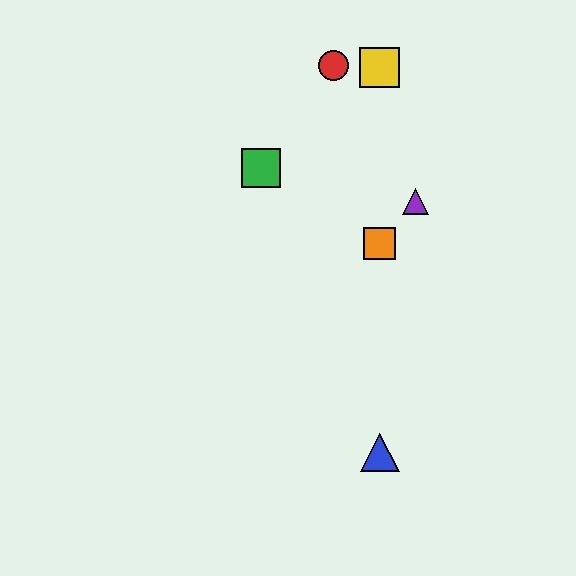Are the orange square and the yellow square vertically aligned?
Yes, both are at x≈380.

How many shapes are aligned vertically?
3 shapes (the blue triangle, the yellow square, the orange square) are aligned vertically.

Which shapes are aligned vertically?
The blue triangle, the yellow square, the orange square are aligned vertically.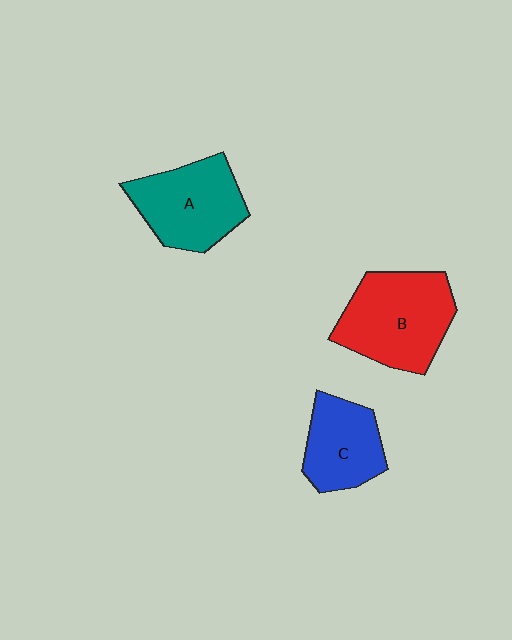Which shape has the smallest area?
Shape C (blue).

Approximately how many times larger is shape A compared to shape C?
Approximately 1.3 times.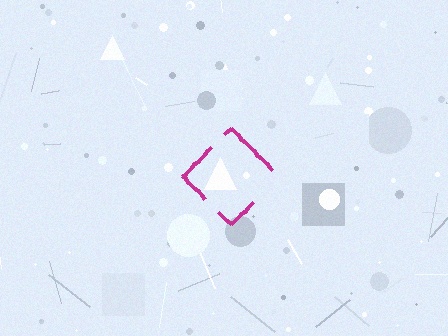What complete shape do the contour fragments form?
The contour fragments form a diamond.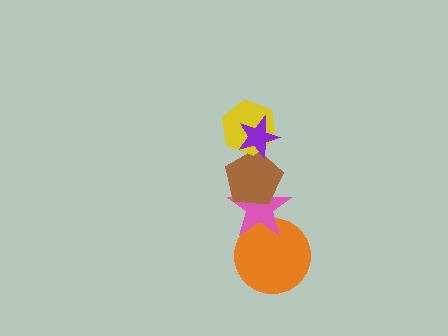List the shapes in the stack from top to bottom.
From top to bottom: the purple star, the yellow hexagon, the brown pentagon, the pink star, the orange circle.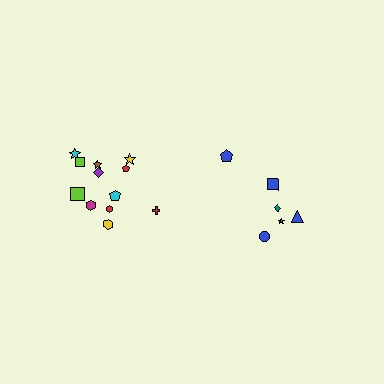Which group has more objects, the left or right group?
The left group.